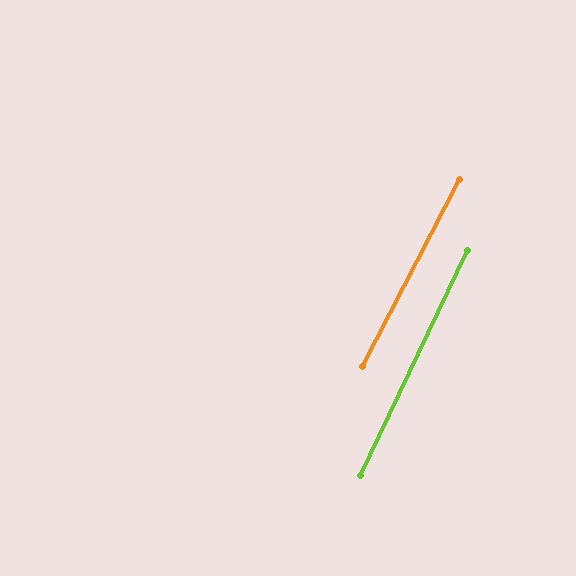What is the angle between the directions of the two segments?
Approximately 2 degrees.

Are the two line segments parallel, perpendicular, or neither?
Parallel — their directions differ by only 1.9°.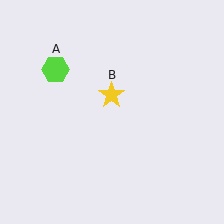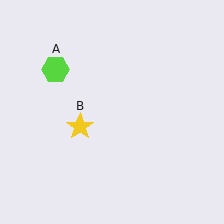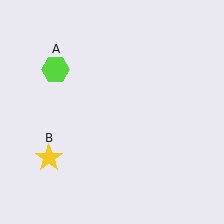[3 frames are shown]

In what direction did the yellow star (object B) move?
The yellow star (object B) moved down and to the left.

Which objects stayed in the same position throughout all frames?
Lime hexagon (object A) remained stationary.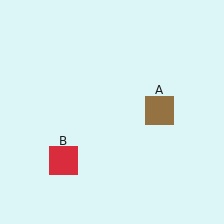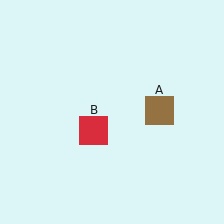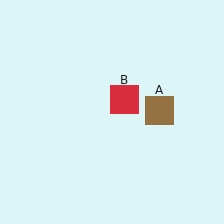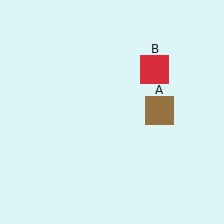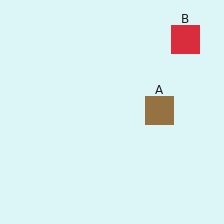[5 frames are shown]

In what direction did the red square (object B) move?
The red square (object B) moved up and to the right.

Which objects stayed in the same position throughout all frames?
Brown square (object A) remained stationary.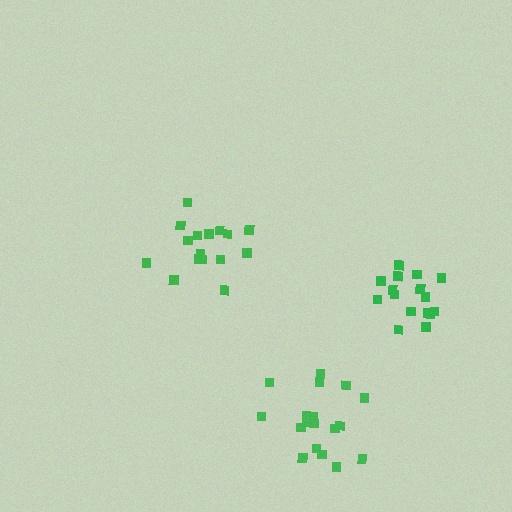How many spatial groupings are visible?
There are 3 spatial groupings.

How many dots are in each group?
Group 1: 17 dots, Group 2: 16 dots, Group 3: 18 dots (51 total).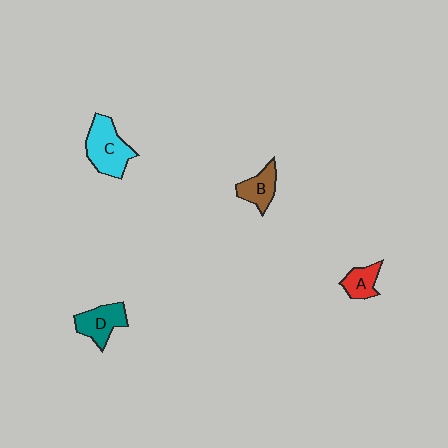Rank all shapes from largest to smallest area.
From largest to smallest: C (cyan), D (teal), B (brown), A (red).